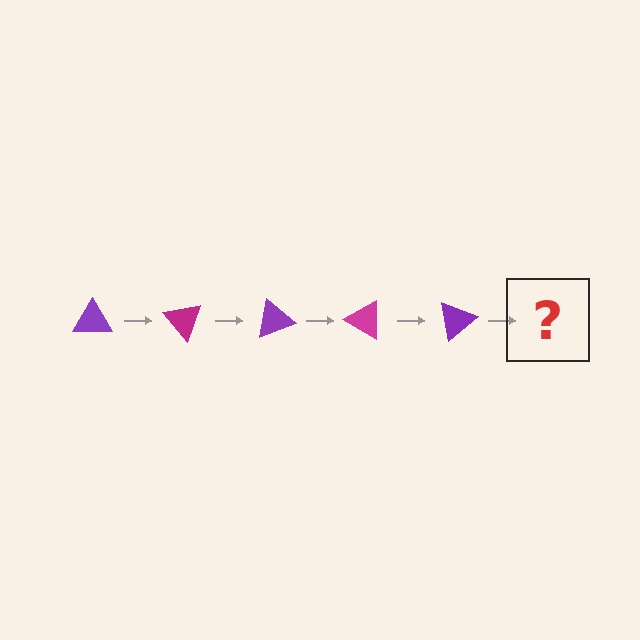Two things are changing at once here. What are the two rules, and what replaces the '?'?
The two rules are that it rotates 50 degrees each step and the color cycles through purple and magenta. The '?' should be a magenta triangle, rotated 250 degrees from the start.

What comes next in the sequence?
The next element should be a magenta triangle, rotated 250 degrees from the start.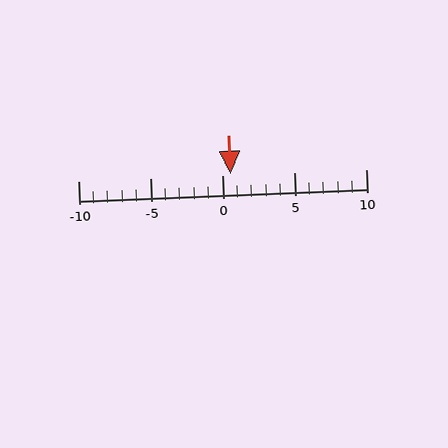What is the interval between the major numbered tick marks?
The major tick marks are spaced 5 units apart.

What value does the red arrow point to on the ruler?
The red arrow points to approximately 1.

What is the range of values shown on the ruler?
The ruler shows values from -10 to 10.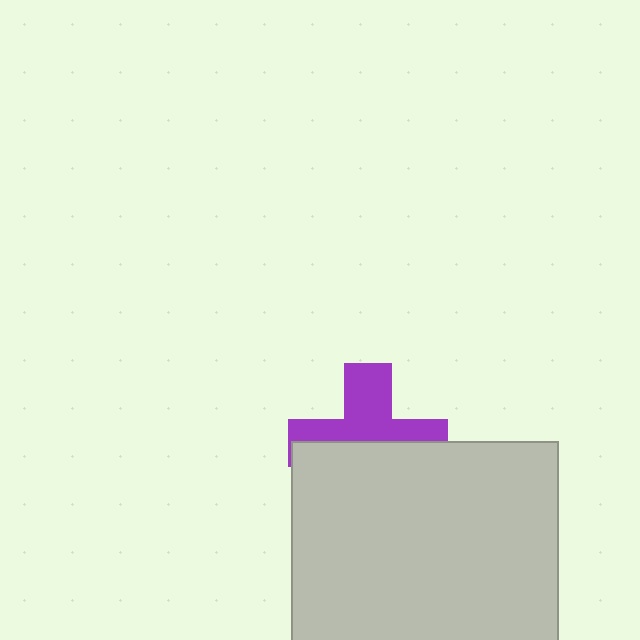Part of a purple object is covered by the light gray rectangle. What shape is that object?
It is a cross.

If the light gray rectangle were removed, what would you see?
You would see the complete purple cross.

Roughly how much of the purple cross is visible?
About half of it is visible (roughly 48%).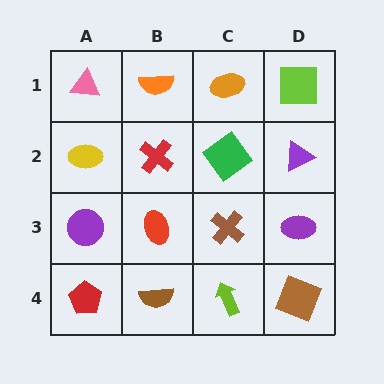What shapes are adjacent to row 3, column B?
A red cross (row 2, column B), a brown semicircle (row 4, column B), a purple circle (row 3, column A), a brown cross (row 3, column C).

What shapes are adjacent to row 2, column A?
A pink triangle (row 1, column A), a purple circle (row 3, column A), a red cross (row 2, column B).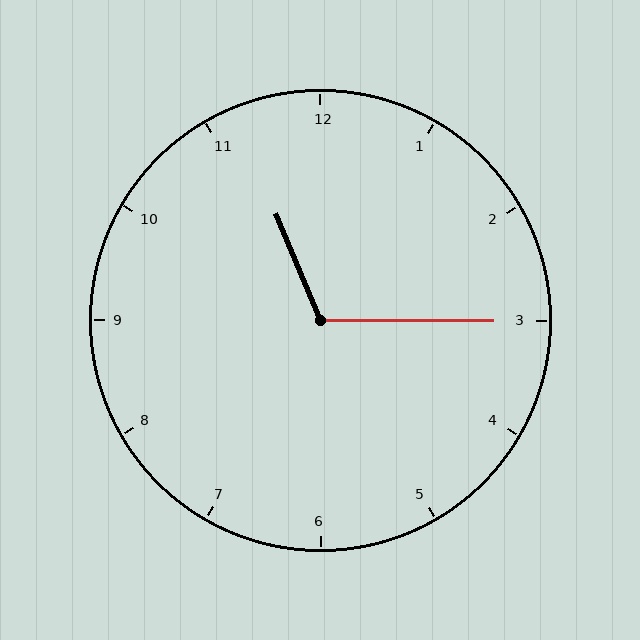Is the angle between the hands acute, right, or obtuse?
It is obtuse.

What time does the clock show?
11:15.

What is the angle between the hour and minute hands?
Approximately 112 degrees.